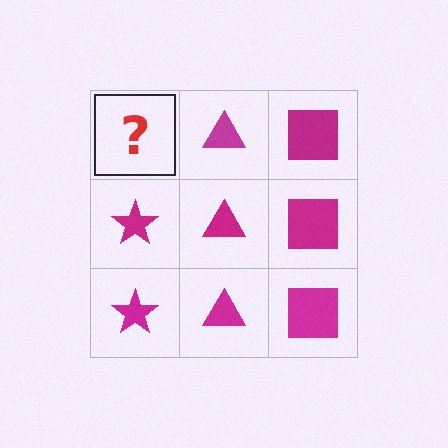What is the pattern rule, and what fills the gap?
The rule is that each column has a consistent shape. The gap should be filled with a magenta star.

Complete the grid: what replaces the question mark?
The question mark should be replaced with a magenta star.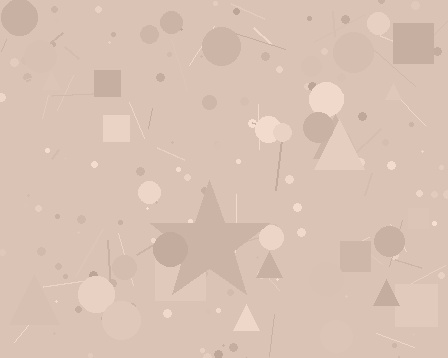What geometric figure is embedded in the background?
A star is embedded in the background.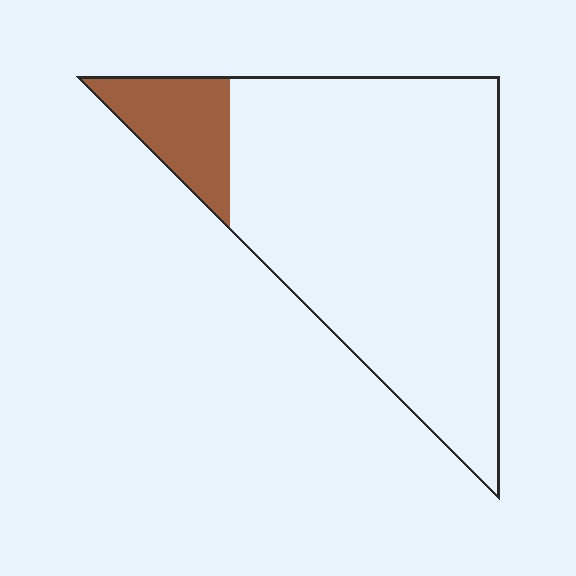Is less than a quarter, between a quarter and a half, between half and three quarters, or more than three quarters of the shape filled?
Less than a quarter.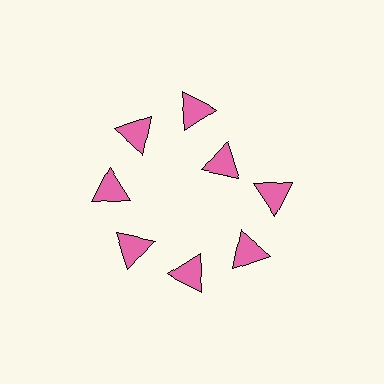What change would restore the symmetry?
The symmetry would be restored by moving it outward, back onto the ring so that all 8 triangles sit at equal angles and equal distance from the center.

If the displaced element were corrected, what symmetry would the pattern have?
It would have 8-fold rotational symmetry — the pattern would map onto itself every 45 degrees.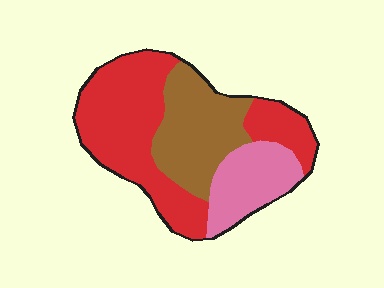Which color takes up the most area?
Red, at roughly 50%.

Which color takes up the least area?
Pink, at roughly 20%.